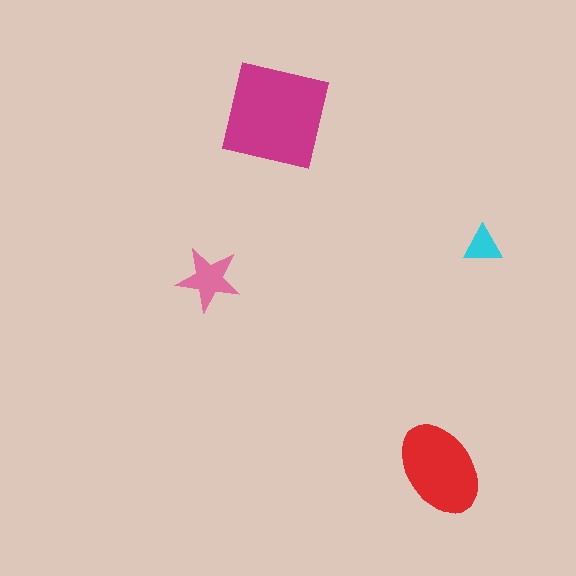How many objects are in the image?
There are 4 objects in the image.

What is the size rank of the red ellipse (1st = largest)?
2nd.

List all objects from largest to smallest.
The magenta square, the red ellipse, the pink star, the cyan triangle.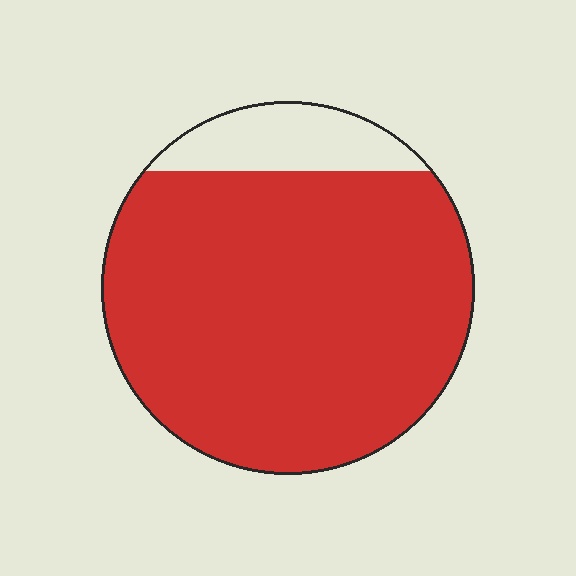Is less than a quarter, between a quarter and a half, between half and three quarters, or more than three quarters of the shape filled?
More than three quarters.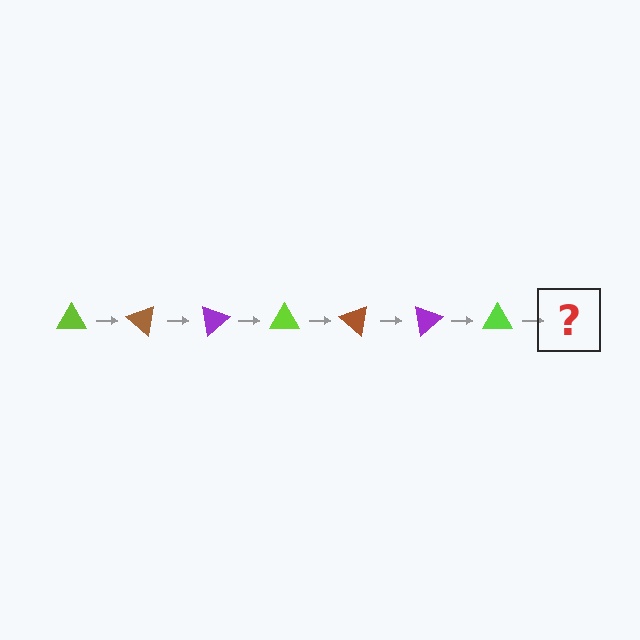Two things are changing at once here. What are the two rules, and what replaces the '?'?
The two rules are that it rotates 40 degrees each step and the color cycles through lime, brown, and purple. The '?' should be a brown triangle, rotated 280 degrees from the start.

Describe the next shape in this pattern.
It should be a brown triangle, rotated 280 degrees from the start.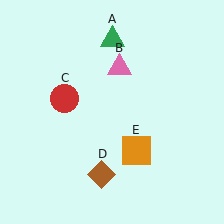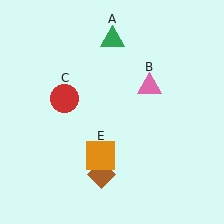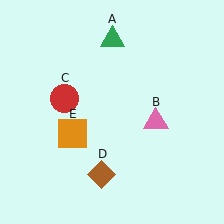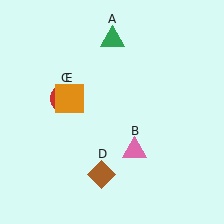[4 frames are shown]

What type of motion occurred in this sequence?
The pink triangle (object B), orange square (object E) rotated clockwise around the center of the scene.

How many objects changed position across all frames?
2 objects changed position: pink triangle (object B), orange square (object E).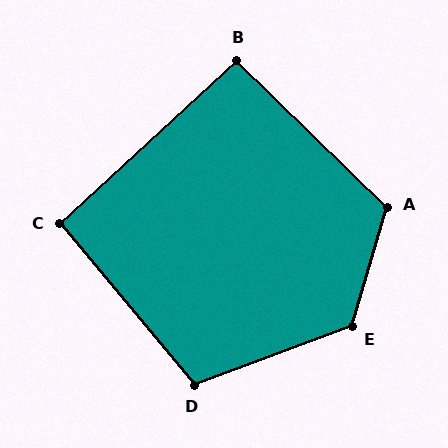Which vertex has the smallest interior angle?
B, at approximately 93 degrees.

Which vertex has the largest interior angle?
E, at approximately 127 degrees.